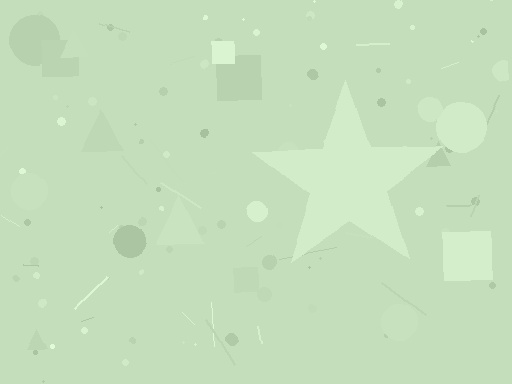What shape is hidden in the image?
A star is hidden in the image.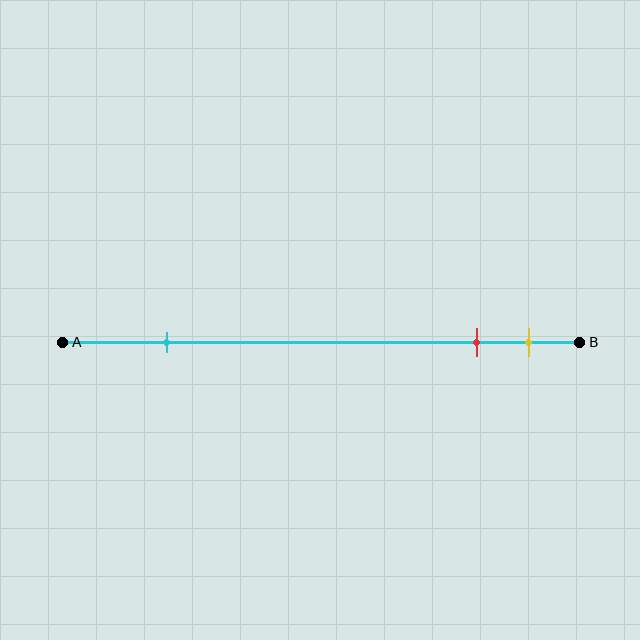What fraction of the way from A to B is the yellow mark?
The yellow mark is approximately 90% (0.9) of the way from A to B.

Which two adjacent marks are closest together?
The red and yellow marks are the closest adjacent pair.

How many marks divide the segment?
There are 3 marks dividing the segment.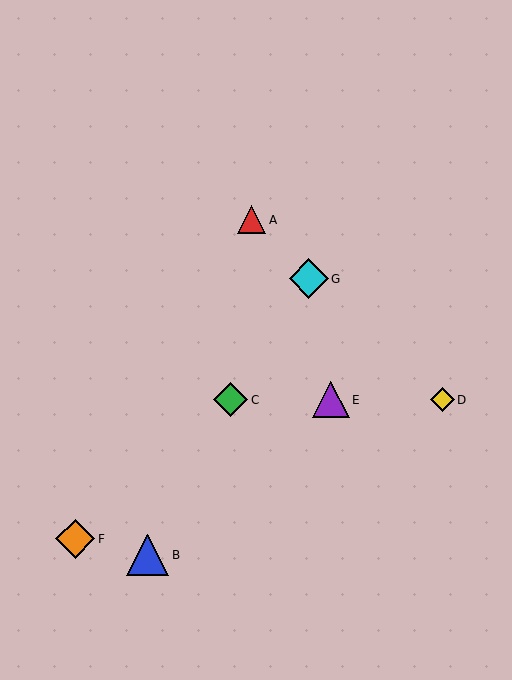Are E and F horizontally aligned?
No, E is at y≈400 and F is at y≈539.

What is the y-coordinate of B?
Object B is at y≈555.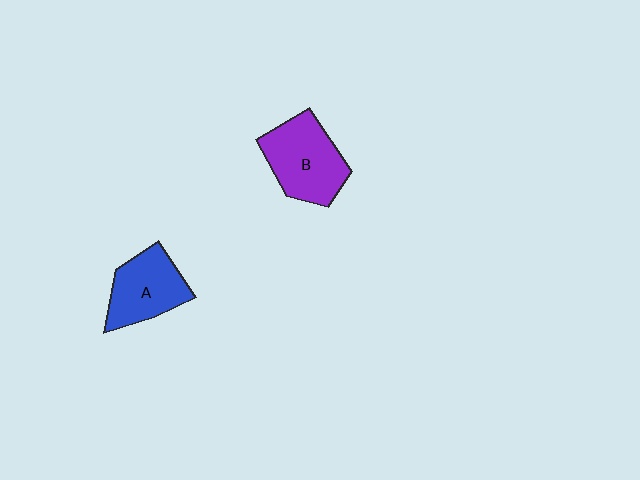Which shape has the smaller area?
Shape A (blue).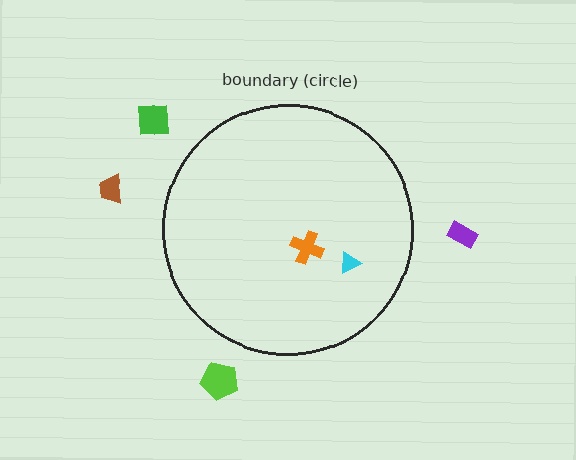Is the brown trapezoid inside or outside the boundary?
Outside.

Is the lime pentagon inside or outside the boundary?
Outside.